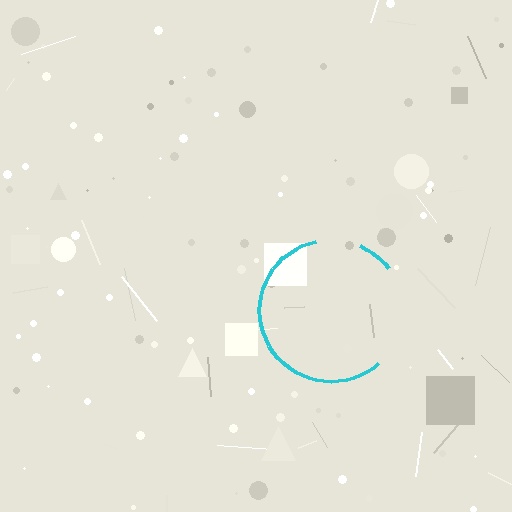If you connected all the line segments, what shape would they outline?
They would outline a circle.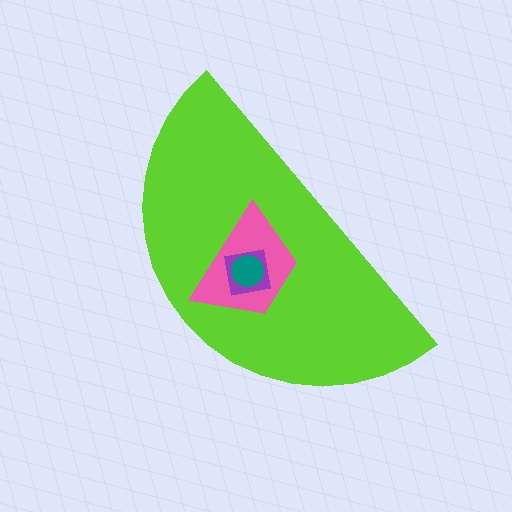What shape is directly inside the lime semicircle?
The pink trapezoid.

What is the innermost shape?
The teal circle.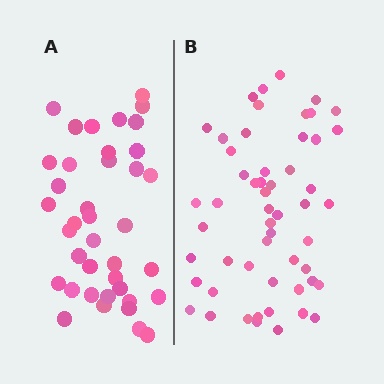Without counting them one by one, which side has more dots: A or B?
Region B (the right region) has more dots.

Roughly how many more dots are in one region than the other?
Region B has approximately 15 more dots than region A.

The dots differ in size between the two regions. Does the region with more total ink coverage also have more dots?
No. Region A has more total ink coverage because its dots are larger, but region B actually contains more individual dots. Total area can be misleading — the number of items is what matters here.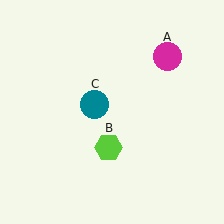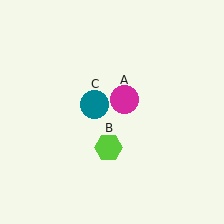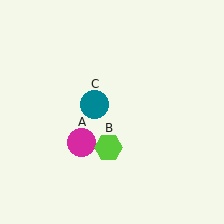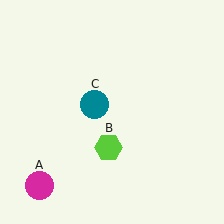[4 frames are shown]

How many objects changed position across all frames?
1 object changed position: magenta circle (object A).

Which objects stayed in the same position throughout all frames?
Lime hexagon (object B) and teal circle (object C) remained stationary.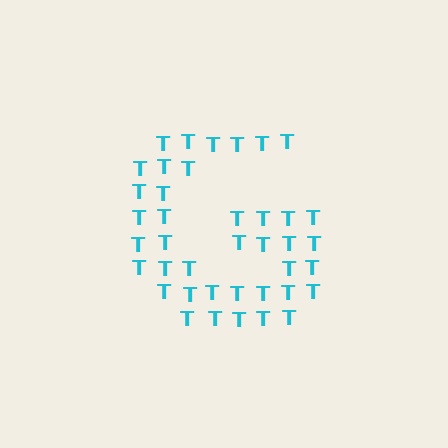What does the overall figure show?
The overall figure shows the letter G.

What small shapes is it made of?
It is made of small letter T's.